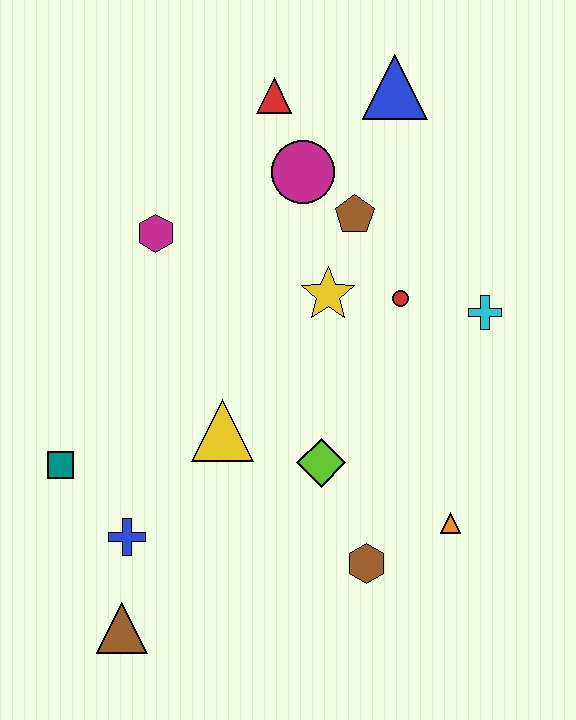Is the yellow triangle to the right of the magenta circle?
No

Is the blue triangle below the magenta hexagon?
No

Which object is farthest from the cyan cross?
The brown triangle is farthest from the cyan cross.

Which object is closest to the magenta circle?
The brown pentagon is closest to the magenta circle.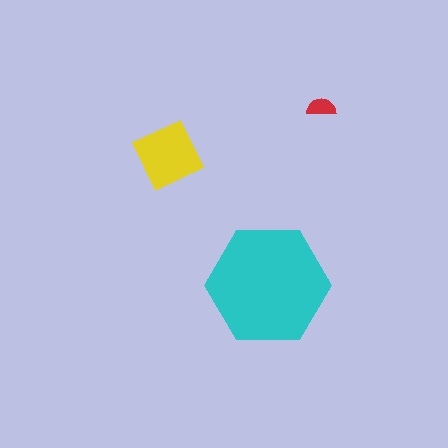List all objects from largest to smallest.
The cyan hexagon, the yellow diamond, the red semicircle.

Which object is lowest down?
The cyan hexagon is bottommost.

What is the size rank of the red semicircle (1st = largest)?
3rd.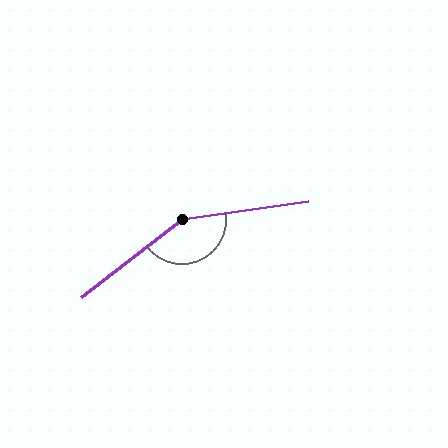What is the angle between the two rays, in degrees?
Approximately 151 degrees.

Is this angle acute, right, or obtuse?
It is obtuse.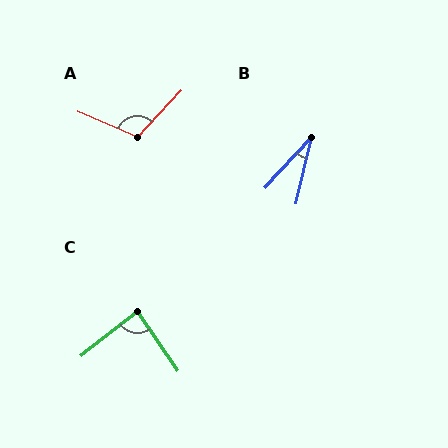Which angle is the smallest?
B, at approximately 29 degrees.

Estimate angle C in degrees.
Approximately 86 degrees.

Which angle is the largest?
A, at approximately 110 degrees.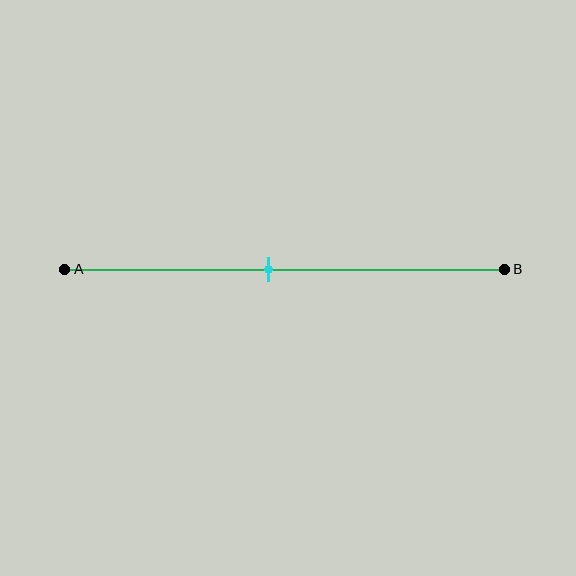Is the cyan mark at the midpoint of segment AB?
No, the mark is at about 45% from A, not at the 50% midpoint.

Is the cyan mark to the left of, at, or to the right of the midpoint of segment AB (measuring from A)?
The cyan mark is to the left of the midpoint of segment AB.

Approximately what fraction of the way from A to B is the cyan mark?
The cyan mark is approximately 45% of the way from A to B.